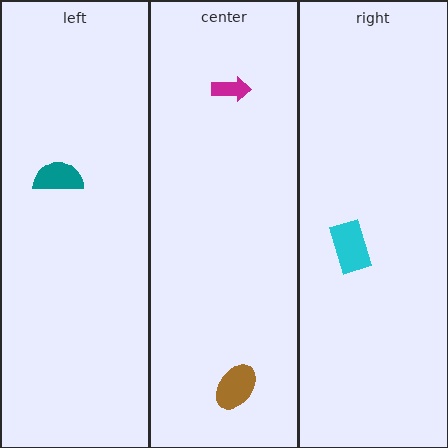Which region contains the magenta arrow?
The center region.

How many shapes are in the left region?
1.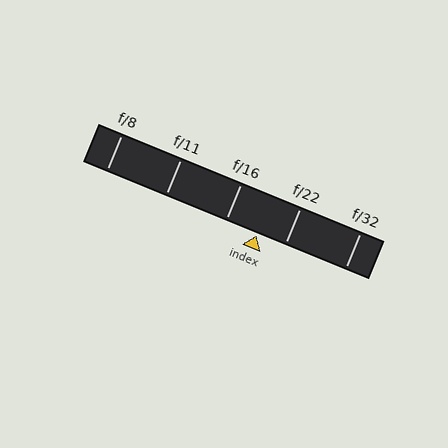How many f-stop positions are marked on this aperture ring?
There are 5 f-stop positions marked.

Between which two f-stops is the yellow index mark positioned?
The index mark is between f/16 and f/22.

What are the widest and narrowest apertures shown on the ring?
The widest aperture shown is f/8 and the narrowest is f/32.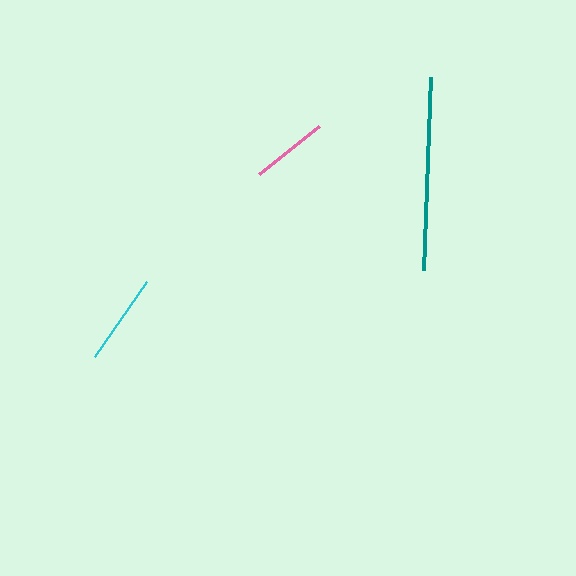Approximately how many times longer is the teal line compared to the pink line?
The teal line is approximately 2.5 times the length of the pink line.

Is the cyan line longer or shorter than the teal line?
The teal line is longer than the cyan line.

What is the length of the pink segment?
The pink segment is approximately 76 pixels long.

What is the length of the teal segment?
The teal segment is approximately 193 pixels long.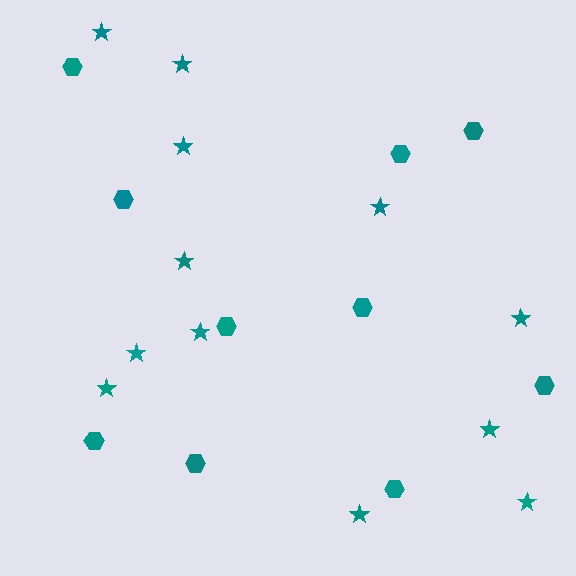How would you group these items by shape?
There are 2 groups: one group of hexagons (10) and one group of stars (12).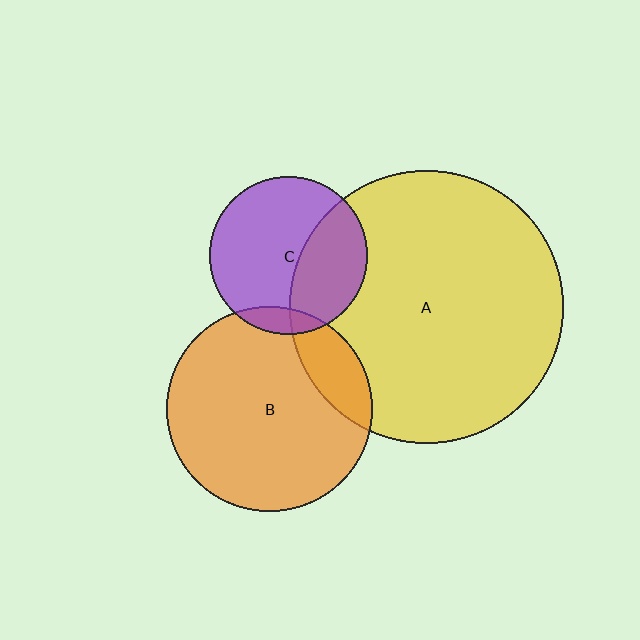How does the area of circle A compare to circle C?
Approximately 3.0 times.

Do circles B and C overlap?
Yes.